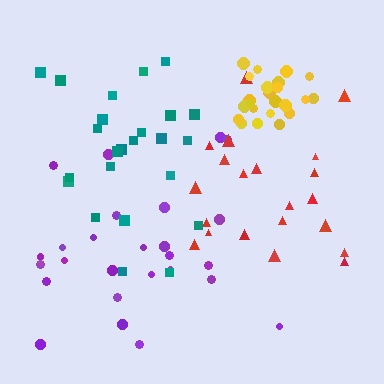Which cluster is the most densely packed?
Yellow.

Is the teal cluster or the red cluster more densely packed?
Red.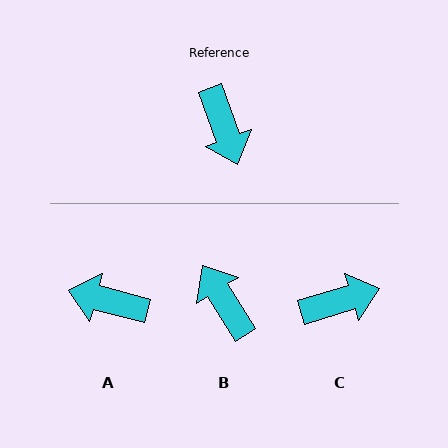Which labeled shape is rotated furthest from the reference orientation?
B, about 168 degrees away.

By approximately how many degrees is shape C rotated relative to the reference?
Approximately 87 degrees counter-clockwise.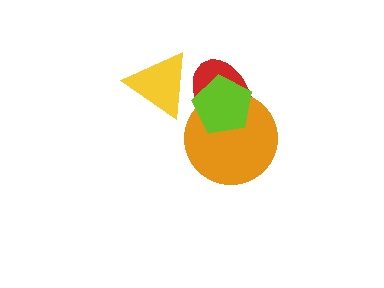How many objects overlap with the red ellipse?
3 objects overlap with the red ellipse.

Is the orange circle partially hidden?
Yes, it is partially covered by another shape.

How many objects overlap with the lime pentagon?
2 objects overlap with the lime pentagon.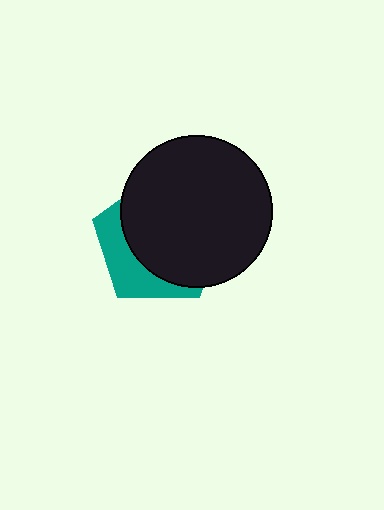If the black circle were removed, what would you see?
You would see the complete teal pentagon.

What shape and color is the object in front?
The object in front is a black circle.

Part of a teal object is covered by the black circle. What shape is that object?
It is a pentagon.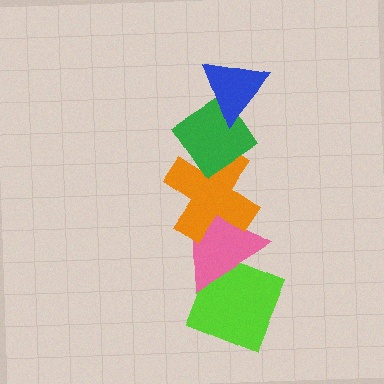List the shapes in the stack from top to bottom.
From top to bottom: the blue triangle, the green diamond, the orange cross, the pink triangle, the lime diamond.